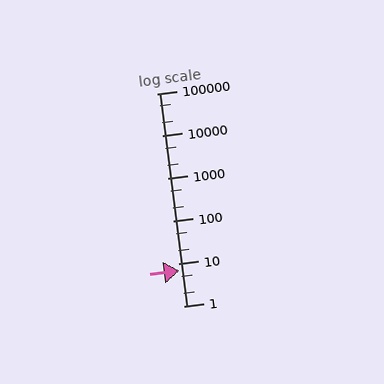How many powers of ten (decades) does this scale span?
The scale spans 5 decades, from 1 to 100000.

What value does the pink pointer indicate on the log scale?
The pointer indicates approximately 6.9.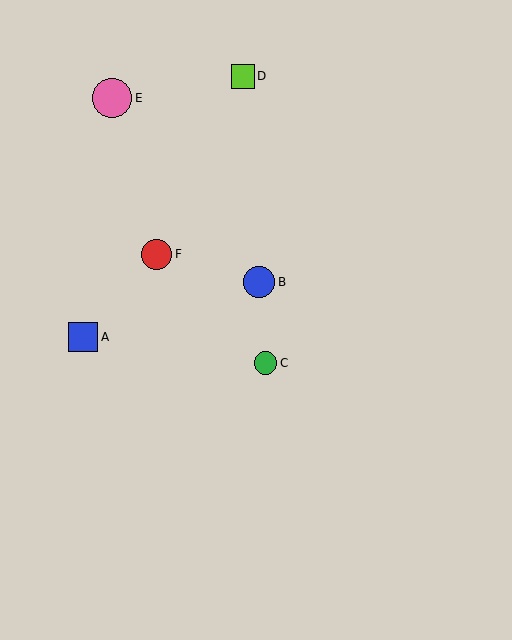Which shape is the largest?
The pink circle (labeled E) is the largest.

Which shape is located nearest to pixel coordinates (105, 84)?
The pink circle (labeled E) at (112, 98) is nearest to that location.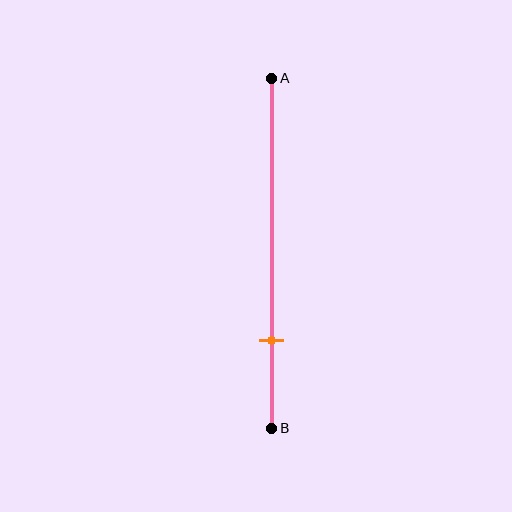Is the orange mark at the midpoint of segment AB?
No, the mark is at about 75% from A, not at the 50% midpoint.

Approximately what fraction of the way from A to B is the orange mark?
The orange mark is approximately 75% of the way from A to B.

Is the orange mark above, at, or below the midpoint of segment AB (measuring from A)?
The orange mark is below the midpoint of segment AB.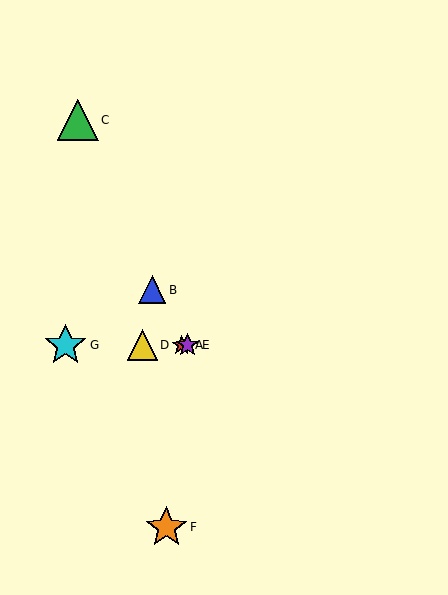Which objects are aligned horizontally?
Objects A, D, E, G are aligned horizontally.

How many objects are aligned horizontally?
4 objects (A, D, E, G) are aligned horizontally.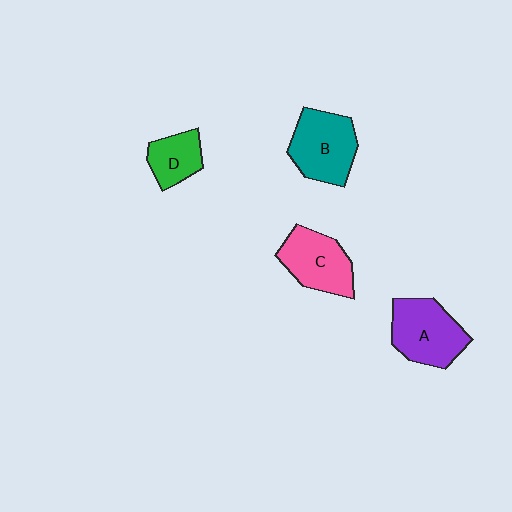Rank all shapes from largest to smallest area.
From largest to smallest: A (purple), B (teal), C (pink), D (green).